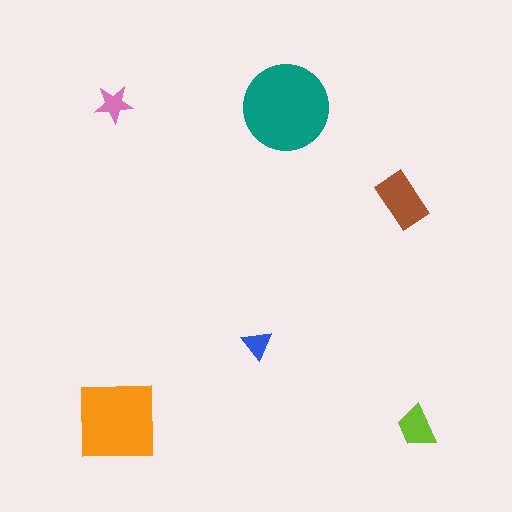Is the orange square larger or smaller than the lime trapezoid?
Larger.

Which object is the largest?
The teal circle.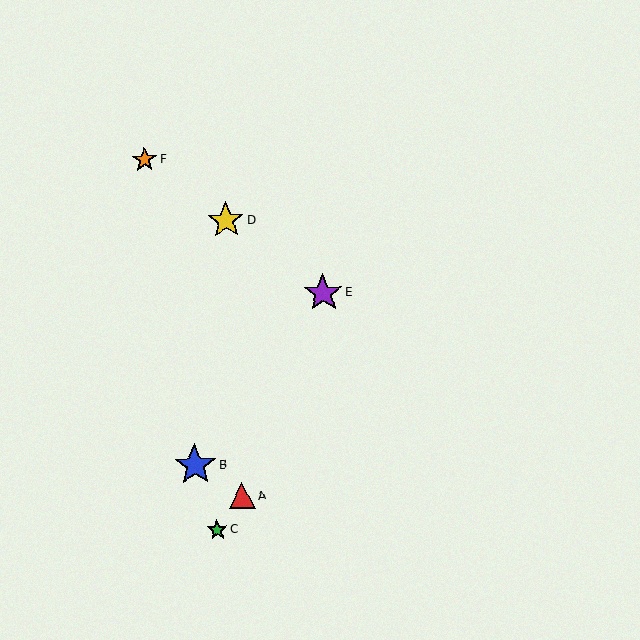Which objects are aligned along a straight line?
Objects D, E, F are aligned along a straight line.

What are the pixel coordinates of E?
Object E is at (323, 293).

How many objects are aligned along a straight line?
3 objects (D, E, F) are aligned along a straight line.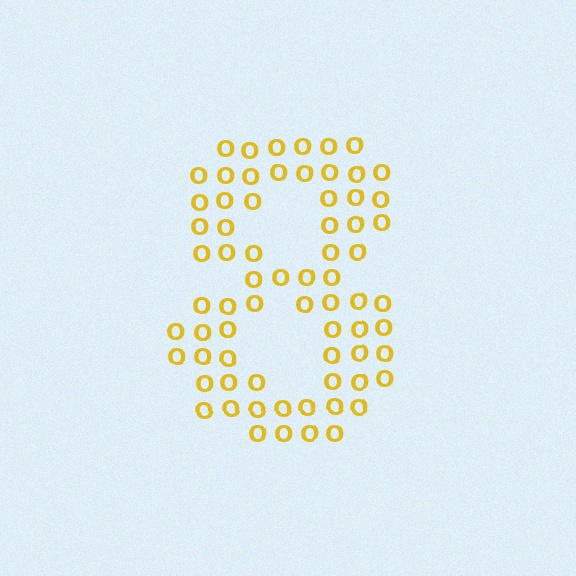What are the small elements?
The small elements are letter O's.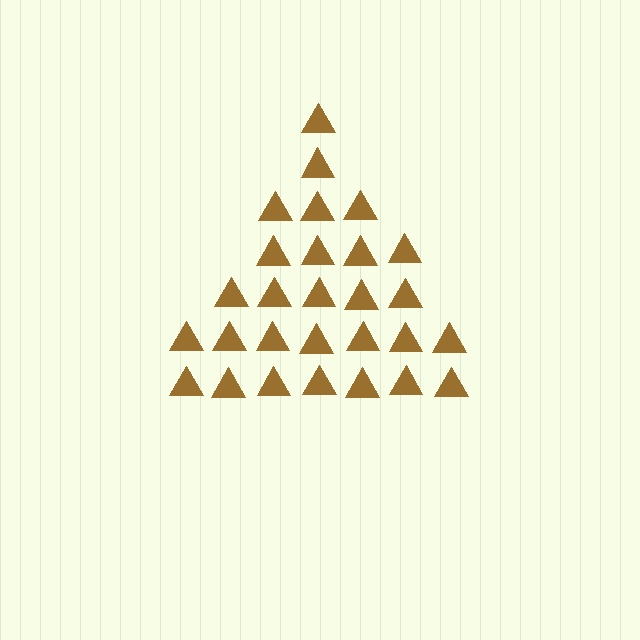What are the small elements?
The small elements are triangles.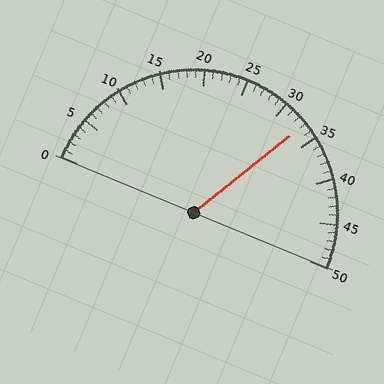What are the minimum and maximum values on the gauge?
The gauge ranges from 0 to 50.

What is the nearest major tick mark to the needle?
The nearest major tick mark is 35.